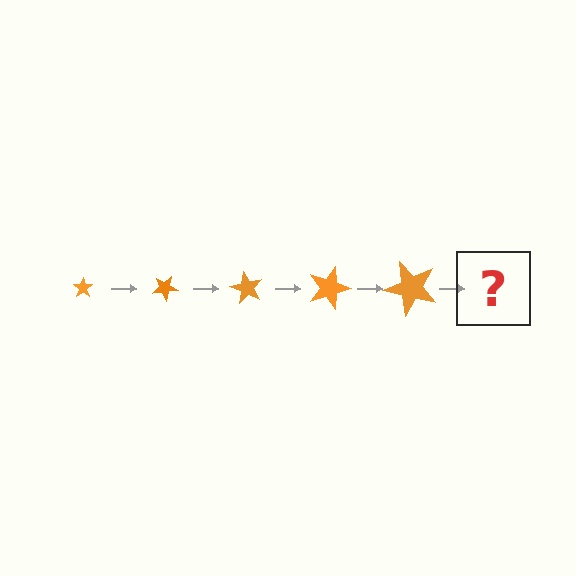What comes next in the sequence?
The next element should be a star, larger than the previous one and rotated 150 degrees from the start.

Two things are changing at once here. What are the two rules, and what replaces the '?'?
The two rules are that the star grows larger each step and it rotates 30 degrees each step. The '?' should be a star, larger than the previous one and rotated 150 degrees from the start.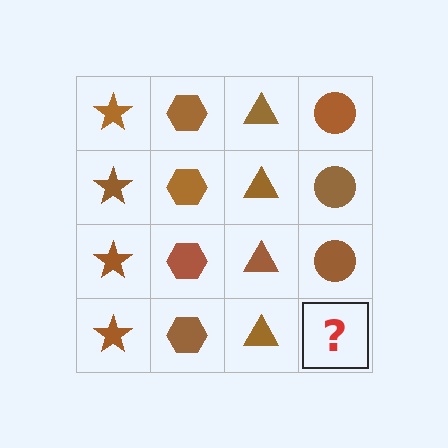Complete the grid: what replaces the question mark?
The question mark should be replaced with a brown circle.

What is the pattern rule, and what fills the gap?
The rule is that each column has a consistent shape. The gap should be filled with a brown circle.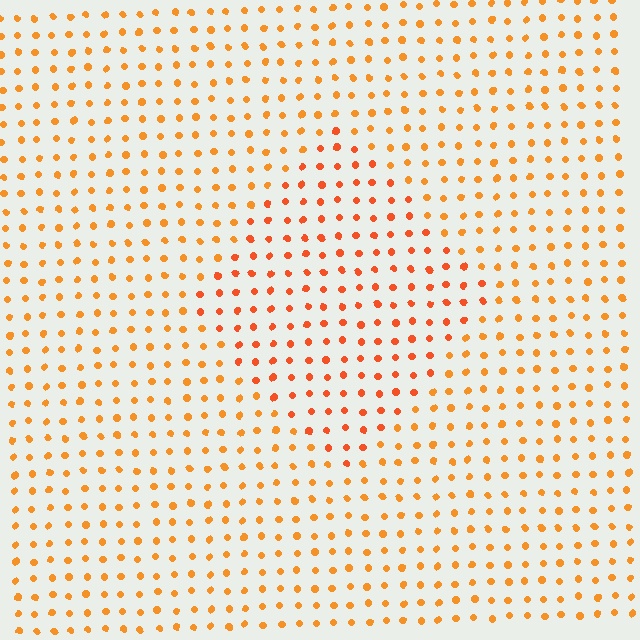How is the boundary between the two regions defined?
The boundary is defined purely by a slight shift in hue (about 19 degrees). Spacing, size, and orientation are identical on both sides.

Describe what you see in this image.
The image is filled with small orange elements in a uniform arrangement. A diamond-shaped region is visible where the elements are tinted to a slightly different hue, forming a subtle color boundary.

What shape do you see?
I see a diamond.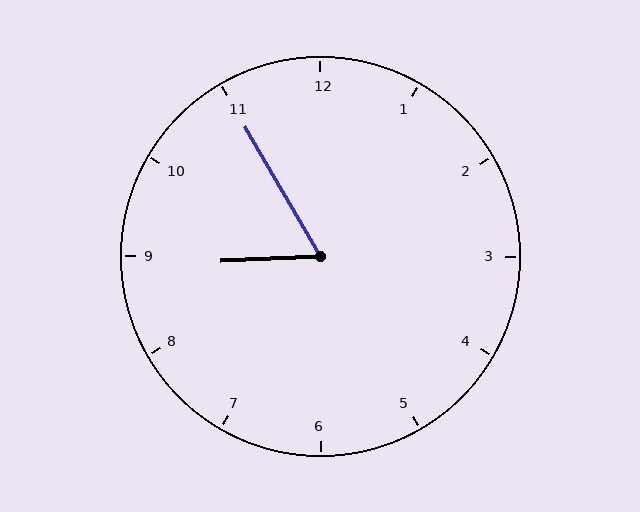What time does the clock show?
8:55.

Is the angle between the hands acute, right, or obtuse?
It is acute.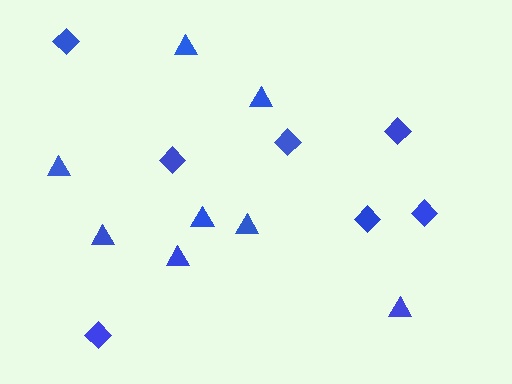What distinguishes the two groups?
There are 2 groups: one group of diamonds (7) and one group of triangles (8).